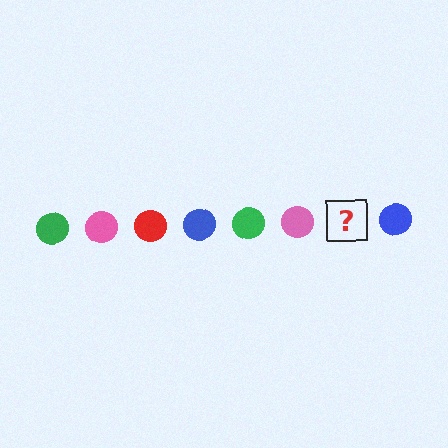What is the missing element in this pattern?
The missing element is a red circle.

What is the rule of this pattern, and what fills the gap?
The rule is that the pattern cycles through green, pink, red, blue circles. The gap should be filled with a red circle.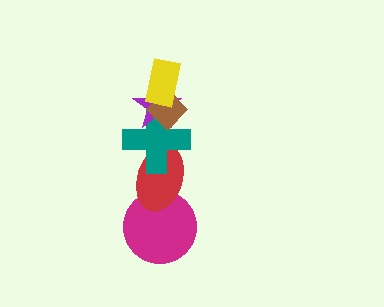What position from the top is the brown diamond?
The brown diamond is 2nd from the top.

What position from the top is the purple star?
The purple star is 3rd from the top.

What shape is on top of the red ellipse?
The teal cross is on top of the red ellipse.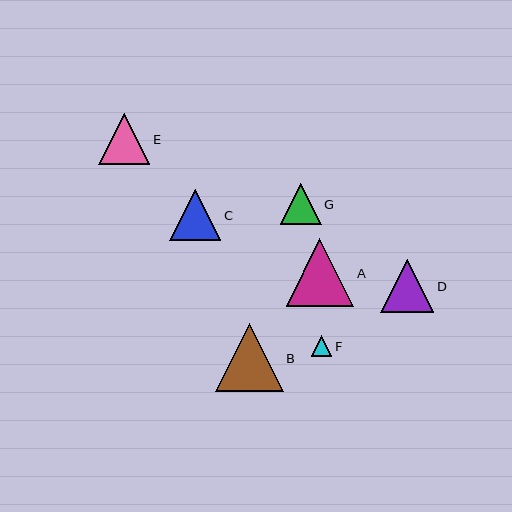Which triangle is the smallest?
Triangle F is the smallest with a size of approximately 20 pixels.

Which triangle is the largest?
Triangle B is the largest with a size of approximately 68 pixels.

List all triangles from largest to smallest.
From largest to smallest: B, A, D, C, E, G, F.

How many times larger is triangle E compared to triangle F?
Triangle E is approximately 2.5 times the size of triangle F.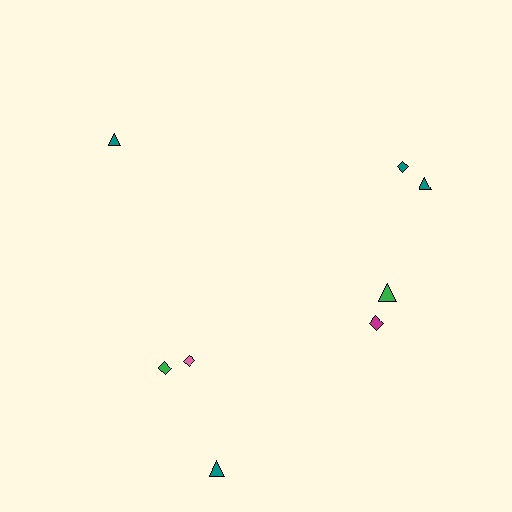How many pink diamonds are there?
There is 1 pink diamond.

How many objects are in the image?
There are 8 objects.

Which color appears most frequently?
Teal, with 4 objects.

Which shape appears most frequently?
Triangle, with 4 objects.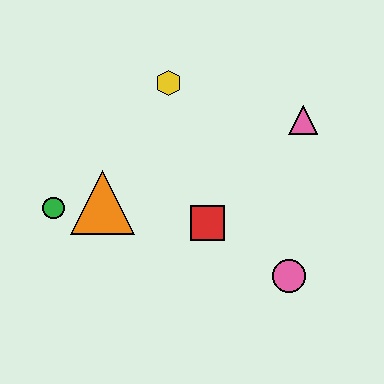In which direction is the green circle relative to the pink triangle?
The green circle is to the left of the pink triangle.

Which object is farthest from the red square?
The green circle is farthest from the red square.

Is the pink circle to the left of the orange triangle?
No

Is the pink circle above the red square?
No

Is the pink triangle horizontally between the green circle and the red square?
No